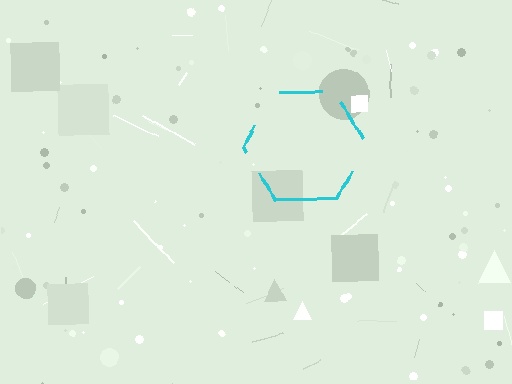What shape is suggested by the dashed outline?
The dashed outline suggests a hexagon.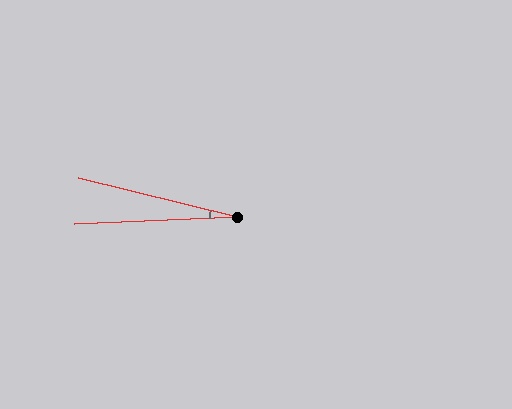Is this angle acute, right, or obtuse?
It is acute.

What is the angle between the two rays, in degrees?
Approximately 16 degrees.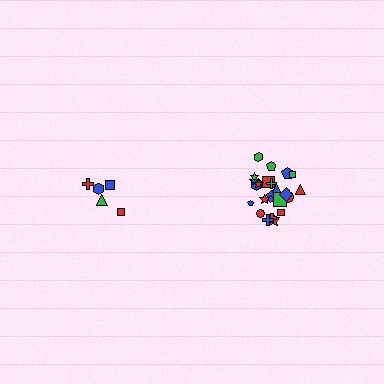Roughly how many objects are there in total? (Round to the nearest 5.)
Roughly 30 objects in total.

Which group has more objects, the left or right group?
The right group.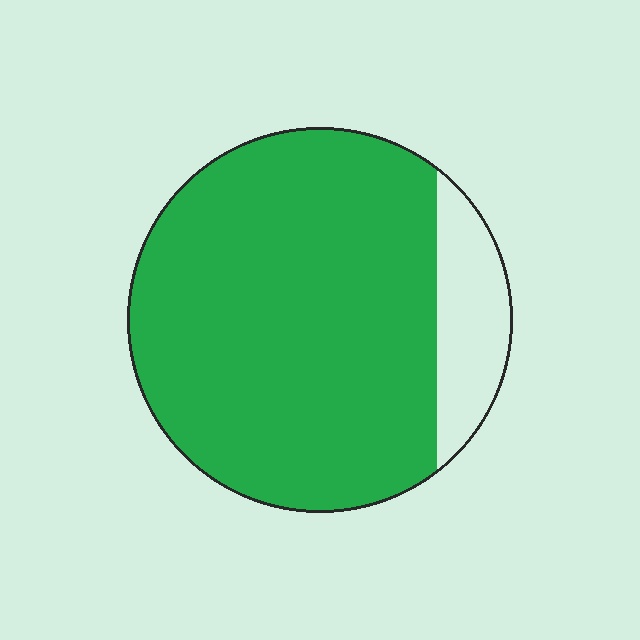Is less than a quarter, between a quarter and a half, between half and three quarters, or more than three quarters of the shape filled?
More than three quarters.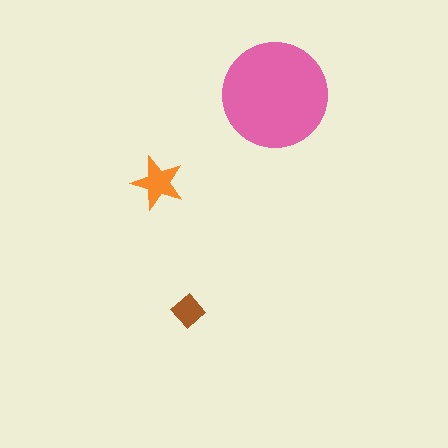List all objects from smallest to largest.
The brown diamond, the orange star, the pink circle.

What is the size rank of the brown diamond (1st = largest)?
3rd.